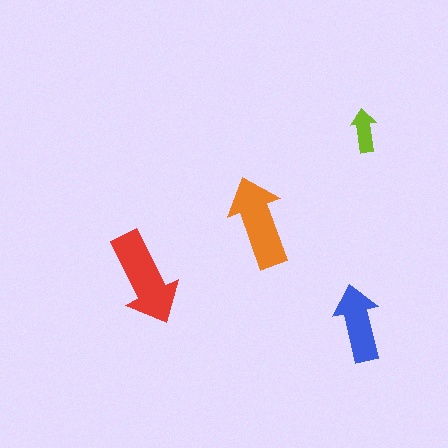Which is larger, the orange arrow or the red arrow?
The red one.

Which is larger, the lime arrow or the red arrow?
The red one.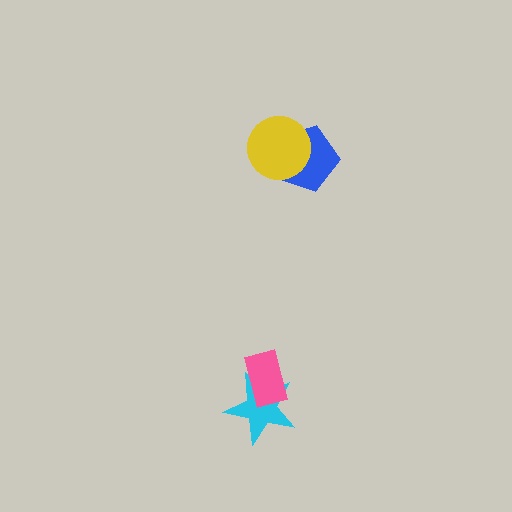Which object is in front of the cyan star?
The pink rectangle is in front of the cyan star.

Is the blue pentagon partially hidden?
Yes, it is partially covered by another shape.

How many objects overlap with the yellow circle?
1 object overlaps with the yellow circle.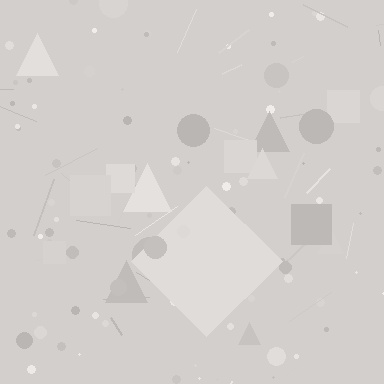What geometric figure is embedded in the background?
A diamond is embedded in the background.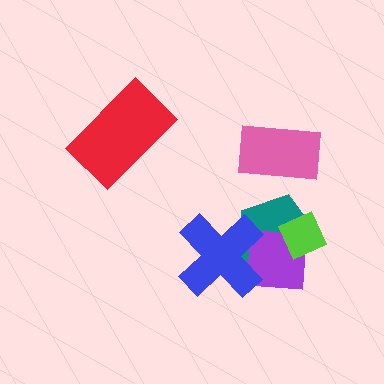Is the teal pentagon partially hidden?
Yes, it is partially covered by another shape.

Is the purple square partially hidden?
Yes, it is partially covered by another shape.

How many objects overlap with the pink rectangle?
0 objects overlap with the pink rectangle.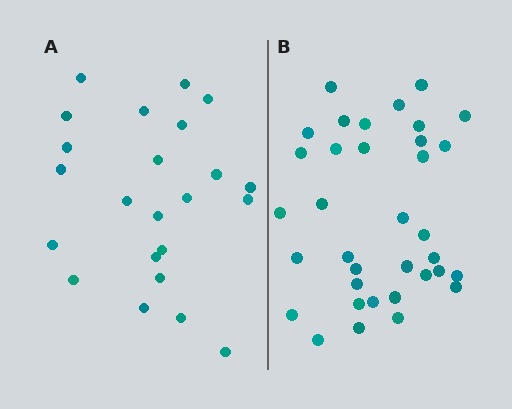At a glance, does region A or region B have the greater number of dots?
Region B (the right region) has more dots.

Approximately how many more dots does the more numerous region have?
Region B has roughly 12 or so more dots than region A.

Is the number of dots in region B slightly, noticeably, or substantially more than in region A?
Region B has substantially more. The ratio is roughly 1.5 to 1.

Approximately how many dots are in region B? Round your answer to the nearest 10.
About 40 dots. (The exact count is 35, which rounds to 40.)